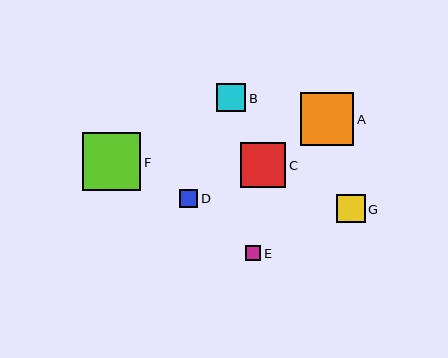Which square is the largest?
Square F is the largest with a size of approximately 58 pixels.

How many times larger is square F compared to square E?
Square F is approximately 3.8 times the size of square E.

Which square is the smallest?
Square E is the smallest with a size of approximately 15 pixels.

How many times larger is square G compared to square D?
Square G is approximately 1.6 times the size of square D.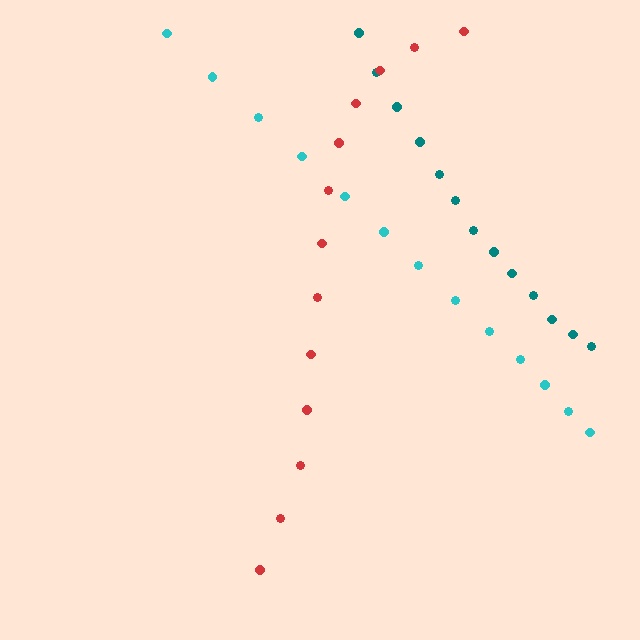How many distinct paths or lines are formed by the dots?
There are 3 distinct paths.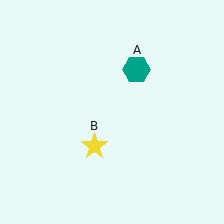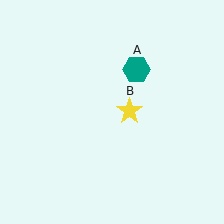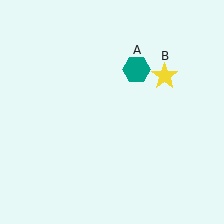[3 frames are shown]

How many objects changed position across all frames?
1 object changed position: yellow star (object B).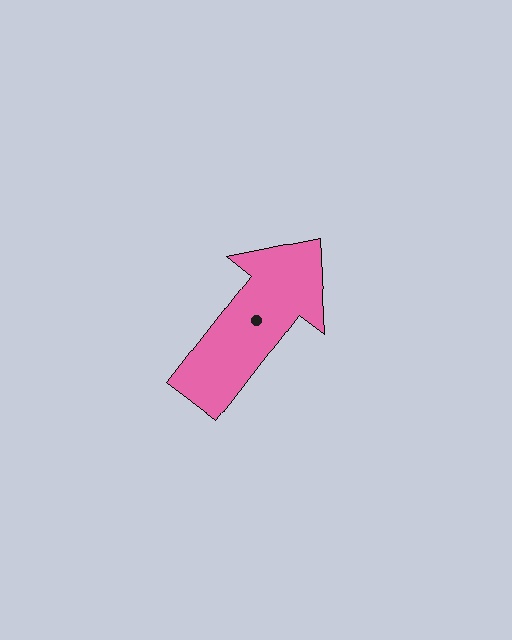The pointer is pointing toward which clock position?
Roughly 1 o'clock.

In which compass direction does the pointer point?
Northeast.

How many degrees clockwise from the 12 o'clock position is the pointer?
Approximately 38 degrees.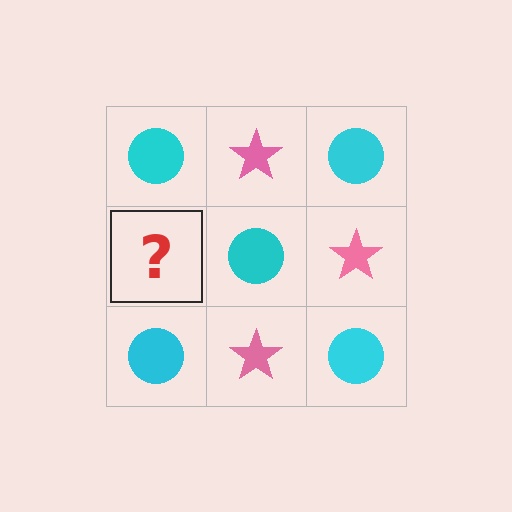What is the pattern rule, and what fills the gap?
The rule is that it alternates cyan circle and pink star in a checkerboard pattern. The gap should be filled with a pink star.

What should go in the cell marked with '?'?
The missing cell should contain a pink star.